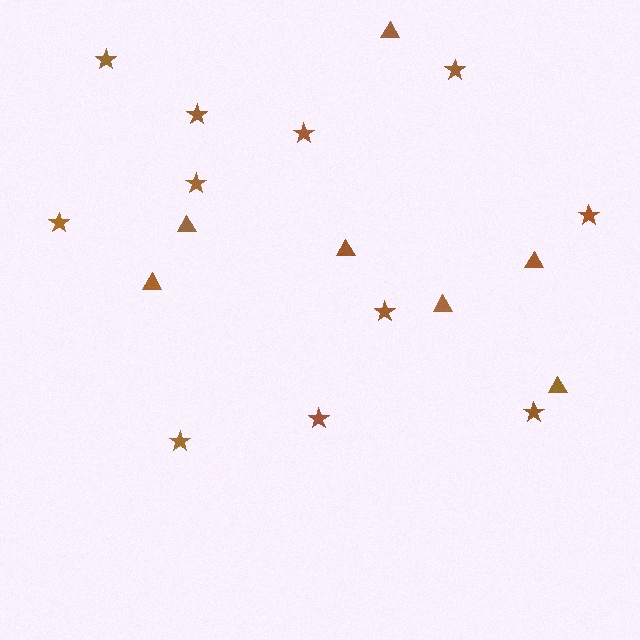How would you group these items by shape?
There are 2 groups: one group of stars (11) and one group of triangles (7).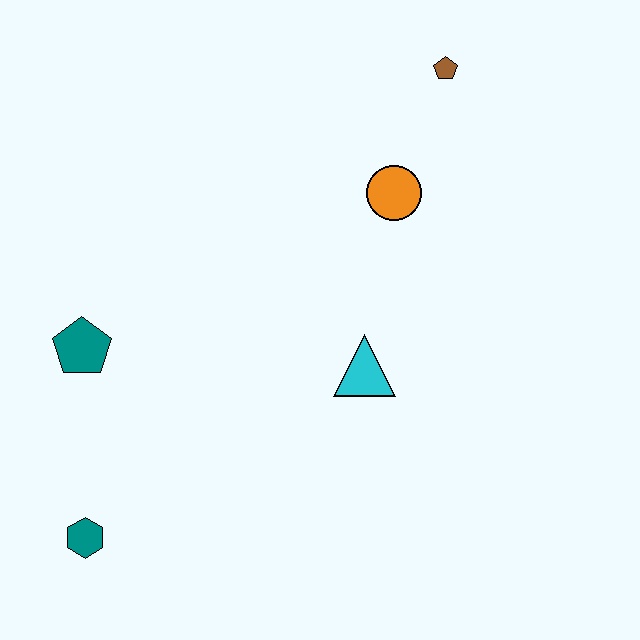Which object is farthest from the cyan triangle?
The teal hexagon is farthest from the cyan triangle.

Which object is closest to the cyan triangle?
The orange circle is closest to the cyan triangle.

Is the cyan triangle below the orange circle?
Yes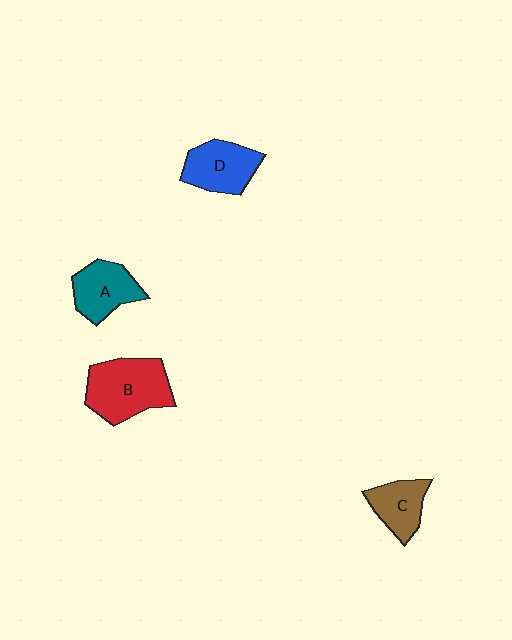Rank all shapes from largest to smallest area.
From largest to smallest: B (red), D (blue), A (teal), C (brown).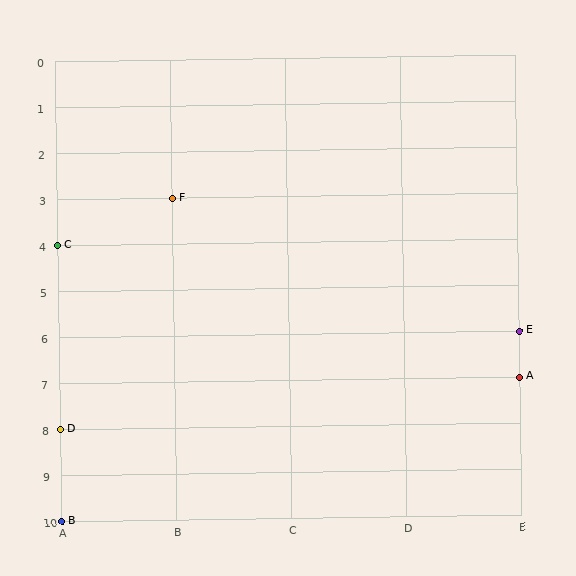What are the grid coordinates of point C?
Point C is at grid coordinates (A, 4).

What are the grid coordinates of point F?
Point F is at grid coordinates (B, 3).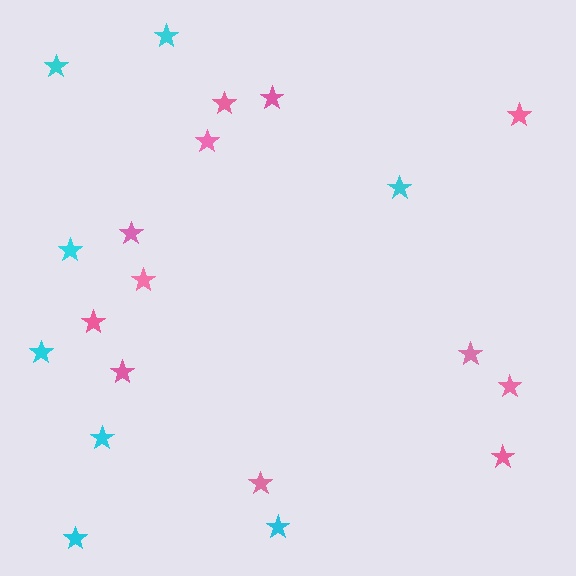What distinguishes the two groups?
There are 2 groups: one group of cyan stars (8) and one group of pink stars (12).